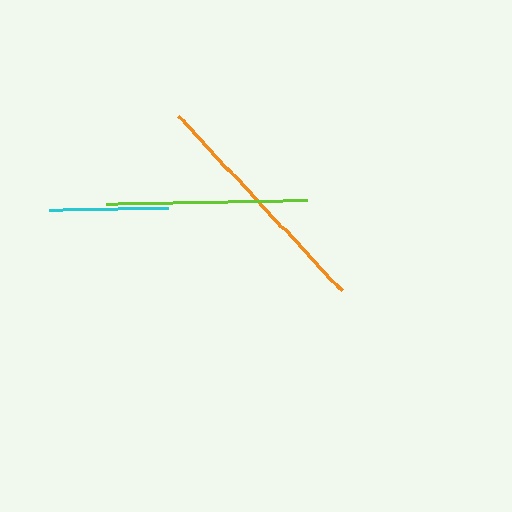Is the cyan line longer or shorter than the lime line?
The lime line is longer than the cyan line.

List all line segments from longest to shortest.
From longest to shortest: orange, lime, cyan.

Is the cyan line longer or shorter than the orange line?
The orange line is longer than the cyan line.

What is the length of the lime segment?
The lime segment is approximately 201 pixels long.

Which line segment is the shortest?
The cyan line is the shortest at approximately 120 pixels.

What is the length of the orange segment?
The orange segment is approximately 239 pixels long.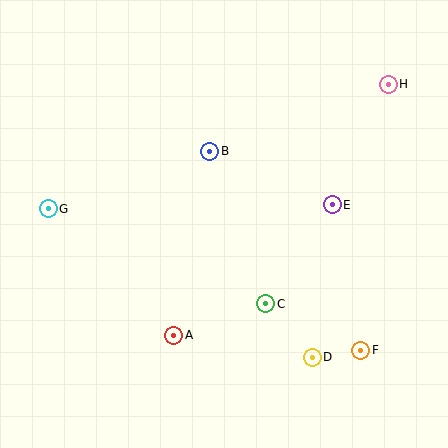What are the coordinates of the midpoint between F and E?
The midpoint between F and E is at (346, 277).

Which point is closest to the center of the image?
Point B at (210, 151) is closest to the center.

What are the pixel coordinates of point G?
Point G is at (48, 209).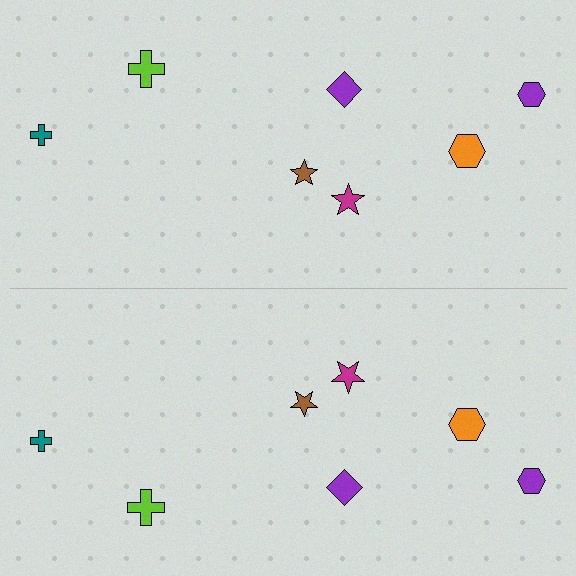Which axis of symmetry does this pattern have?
The pattern has a horizontal axis of symmetry running through the center of the image.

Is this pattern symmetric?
Yes, this pattern has bilateral (reflection) symmetry.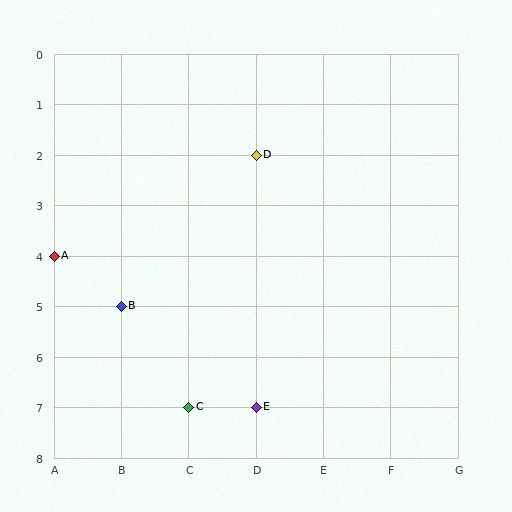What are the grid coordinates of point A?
Point A is at grid coordinates (A, 4).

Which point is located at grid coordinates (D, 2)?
Point D is at (D, 2).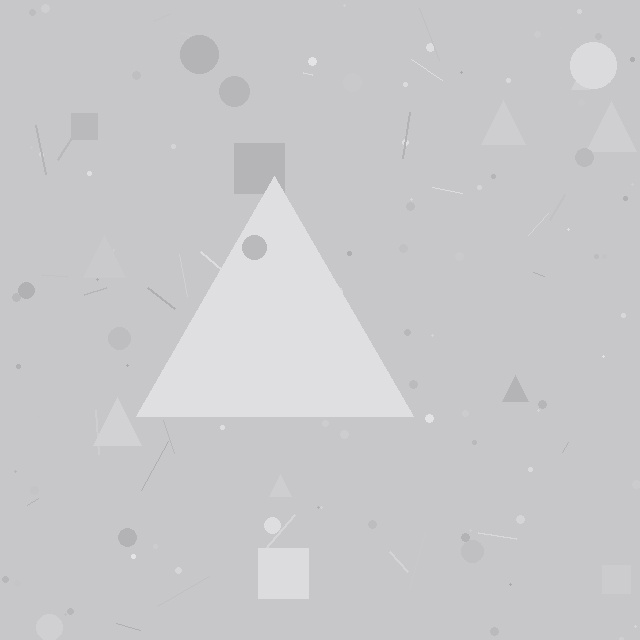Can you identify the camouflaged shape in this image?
The camouflaged shape is a triangle.